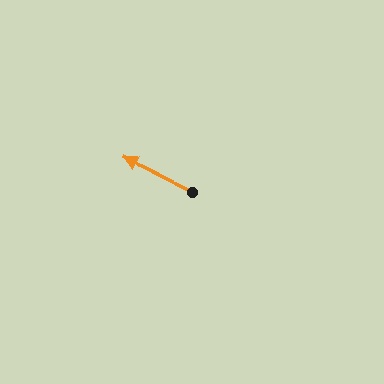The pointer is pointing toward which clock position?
Roughly 10 o'clock.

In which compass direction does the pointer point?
Northwest.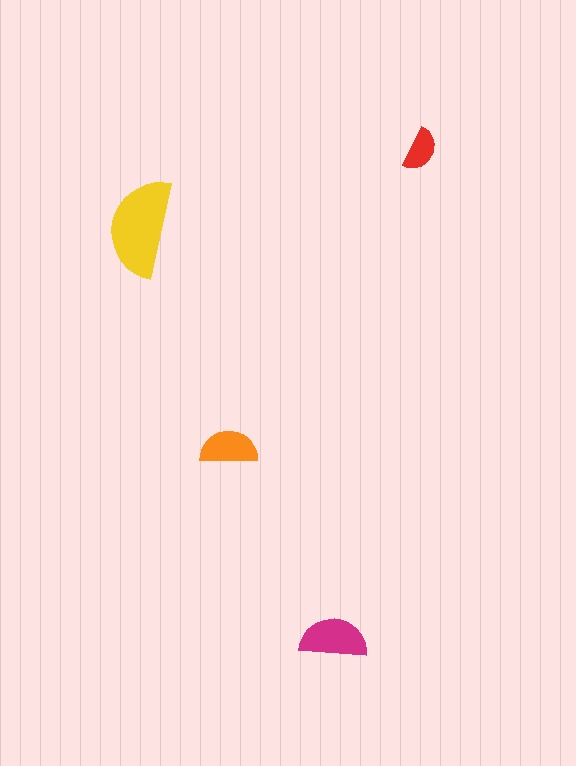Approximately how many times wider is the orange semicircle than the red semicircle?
About 1.5 times wider.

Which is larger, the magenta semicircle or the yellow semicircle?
The yellow one.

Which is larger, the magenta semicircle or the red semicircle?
The magenta one.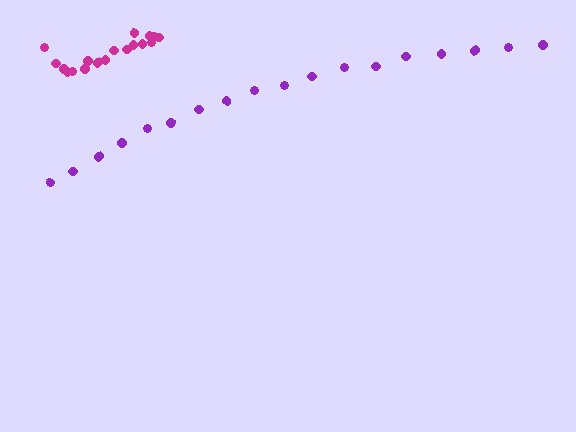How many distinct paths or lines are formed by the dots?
There are 2 distinct paths.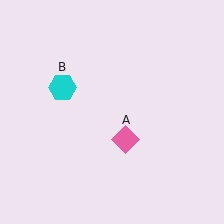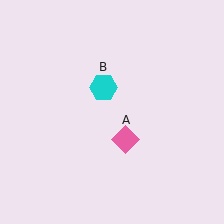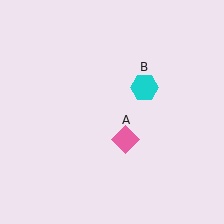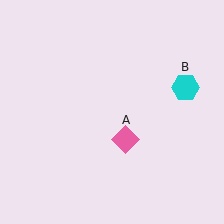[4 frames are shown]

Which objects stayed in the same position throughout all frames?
Pink diamond (object A) remained stationary.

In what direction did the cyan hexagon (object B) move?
The cyan hexagon (object B) moved right.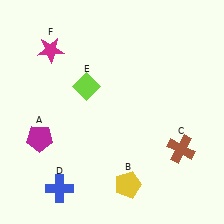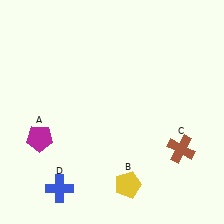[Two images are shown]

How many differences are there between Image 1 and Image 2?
There are 2 differences between the two images.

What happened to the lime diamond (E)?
The lime diamond (E) was removed in Image 2. It was in the top-left area of Image 1.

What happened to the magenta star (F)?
The magenta star (F) was removed in Image 2. It was in the top-left area of Image 1.